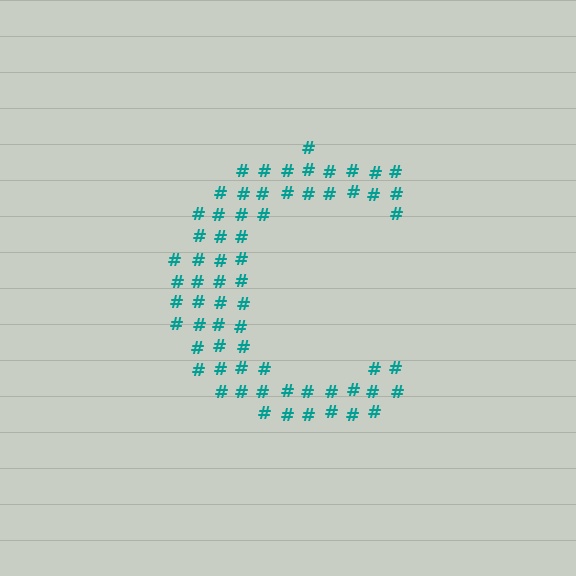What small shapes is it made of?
It is made of small hash symbols.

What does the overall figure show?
The overall figure shows the letter C.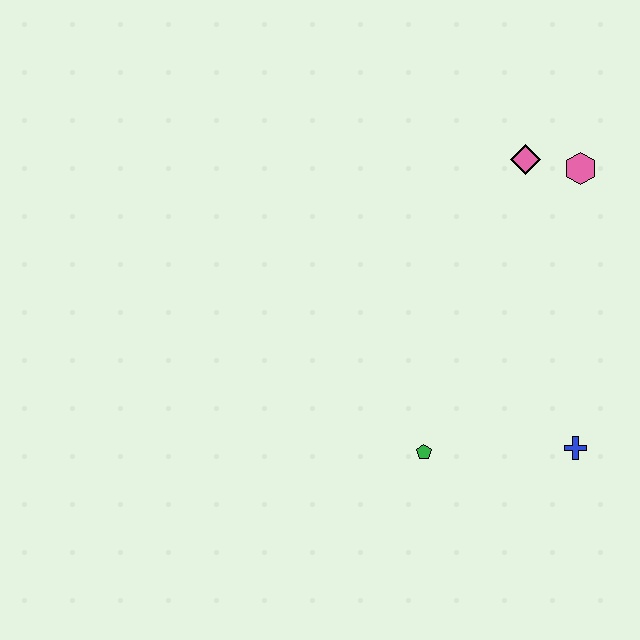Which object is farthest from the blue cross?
The pink diamond is farthest from the blue cross.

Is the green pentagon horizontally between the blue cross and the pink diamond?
No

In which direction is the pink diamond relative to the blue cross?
The pink diamond is above the blue cross.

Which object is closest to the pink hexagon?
The pink diamond is closest to the pink hexagon.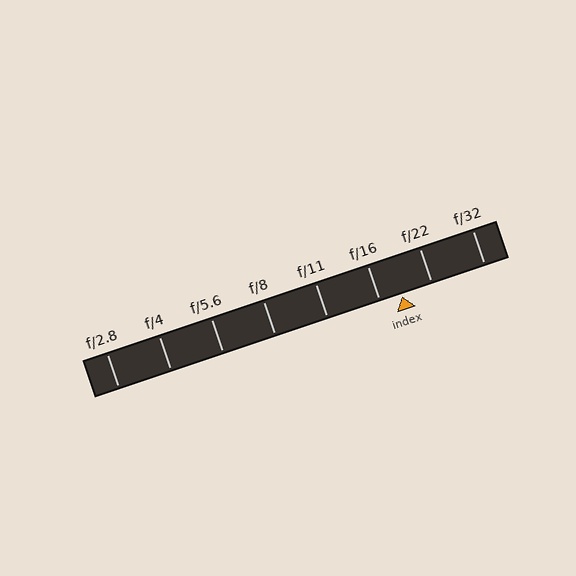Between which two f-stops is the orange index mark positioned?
The index mark is between f/16 and f/22.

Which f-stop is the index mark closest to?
The index mark is closest to f/16.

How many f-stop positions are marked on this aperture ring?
There are 8 f-stop positions marked.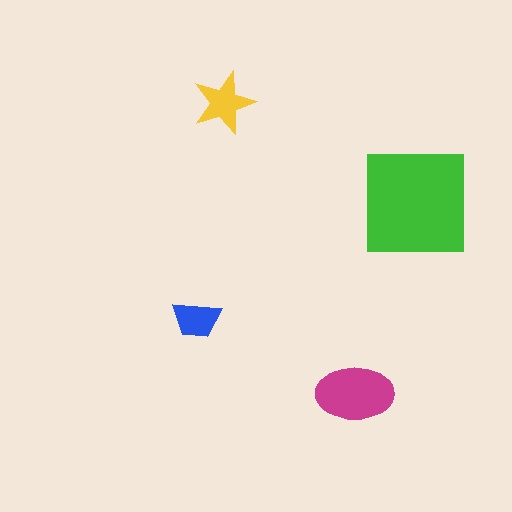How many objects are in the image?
There are 4 objects in the image.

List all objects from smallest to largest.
The blue trapezoid, the yellow star, the magenta ellipse, the green square.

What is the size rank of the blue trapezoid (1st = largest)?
4th.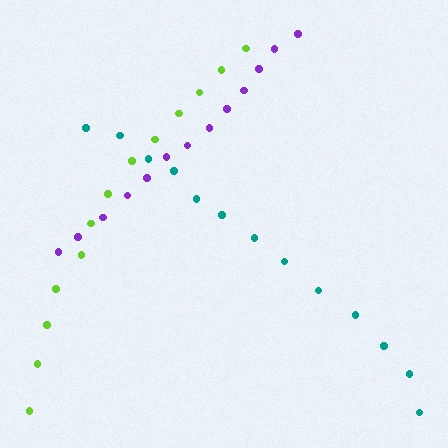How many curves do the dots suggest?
There are 3 distinct paths.